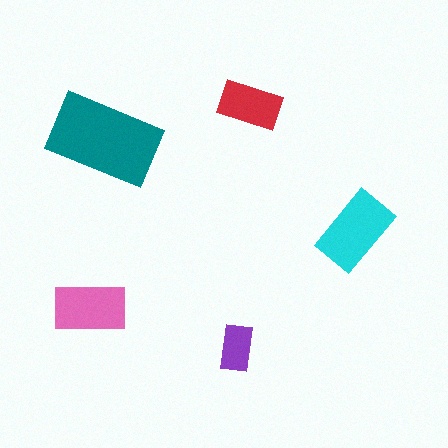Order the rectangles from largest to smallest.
the teal one, the cyan one, the pink one, the red one, the purple one.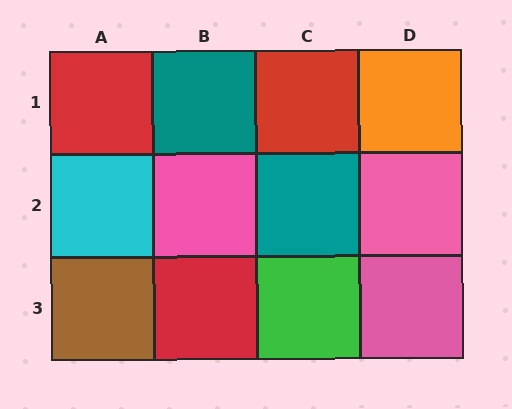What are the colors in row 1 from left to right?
Red, teal, red, orange.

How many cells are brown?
1 cell is brown.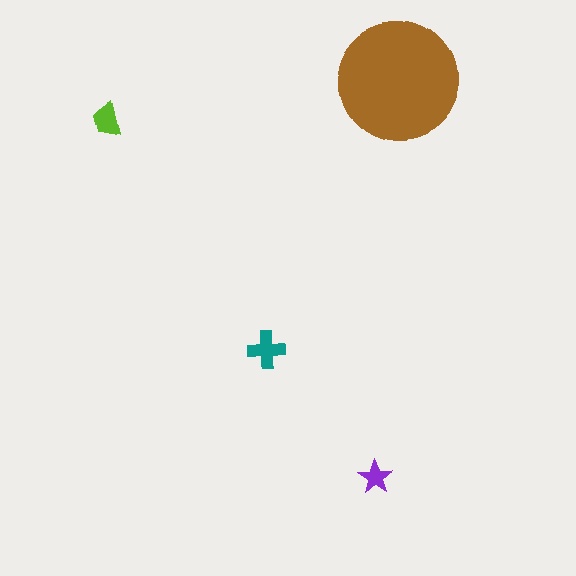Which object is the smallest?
The purple star.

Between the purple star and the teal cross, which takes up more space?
The teal cross.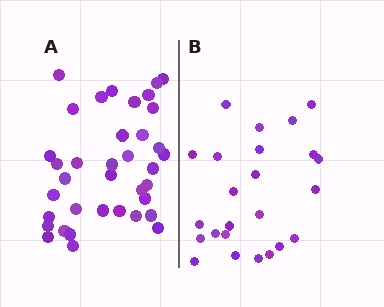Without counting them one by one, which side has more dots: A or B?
Region A (the left region) has more dots.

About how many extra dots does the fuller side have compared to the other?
Region A has approximately 15 more dots than region B.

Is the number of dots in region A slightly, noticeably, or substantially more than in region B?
Region A has substantially more. The ratio is roughly 1.5 to 1.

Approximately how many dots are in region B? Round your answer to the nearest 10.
About 20 dots. (The exact count is 24, which rounds to 20.)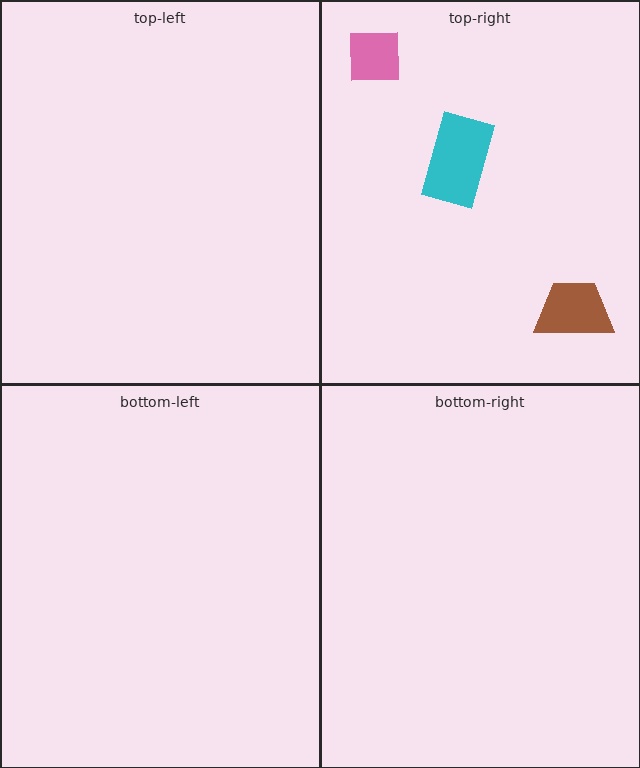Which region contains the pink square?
The top-right region.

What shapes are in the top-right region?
The cyan rectangle, the pink square, the brown trapezoid.